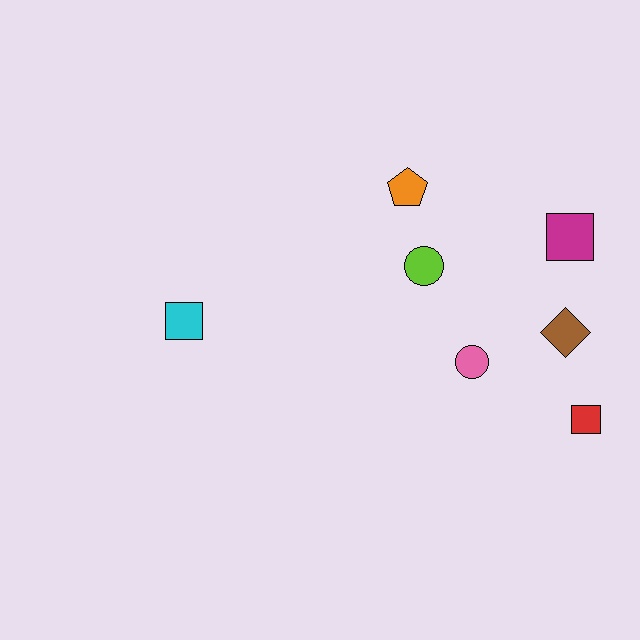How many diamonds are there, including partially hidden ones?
There is 1 diamond.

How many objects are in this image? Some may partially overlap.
There are 7 objects.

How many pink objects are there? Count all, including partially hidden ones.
There is 1 pink object.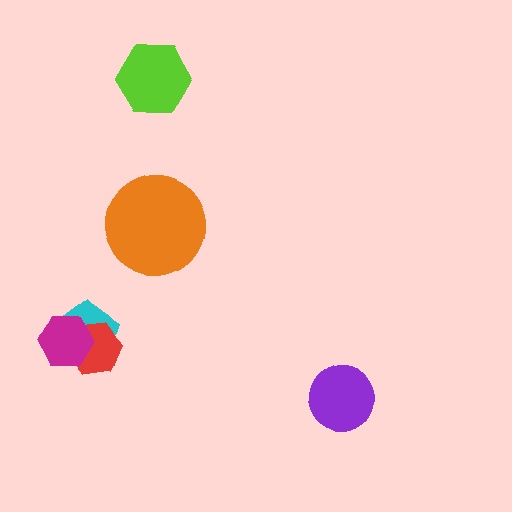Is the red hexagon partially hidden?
Yes, it is partially covered by another shape.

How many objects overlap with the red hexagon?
2 objects overlap with the red hexagon.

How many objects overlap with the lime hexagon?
0 objects overlap with the lime hexagon.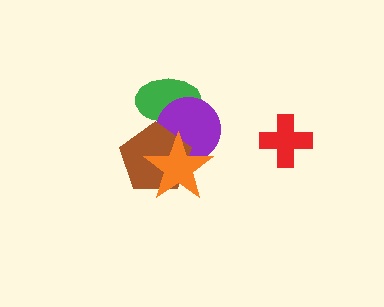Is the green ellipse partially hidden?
Yes, it is partially covered by another shape.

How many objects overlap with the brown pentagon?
3 objects overlap with the brown pentagon.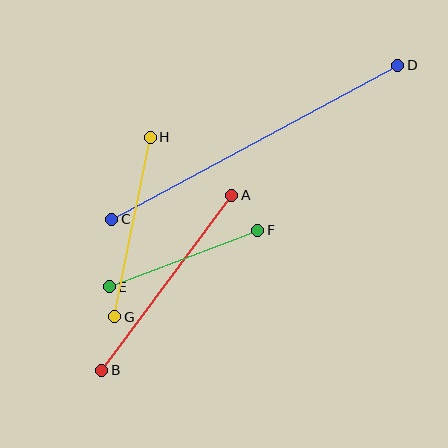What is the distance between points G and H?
The distance is approximately 183 pixels.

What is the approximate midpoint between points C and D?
The midpoint is at approximately (255, 142) pixels.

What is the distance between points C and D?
The distance is approximately 325 pixels.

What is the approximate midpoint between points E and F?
The midpoint is at approximately (184, 258) pixels.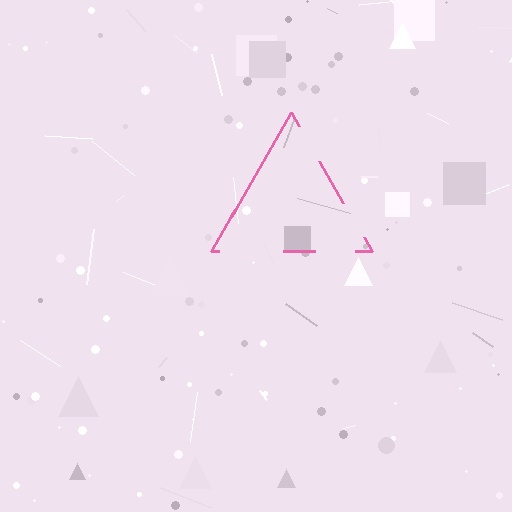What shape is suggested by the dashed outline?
The dashed outline suggests a triangle.